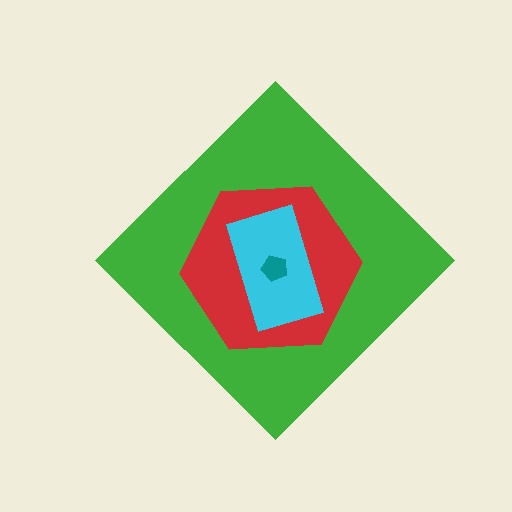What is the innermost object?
The teal pentagon.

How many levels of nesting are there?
4.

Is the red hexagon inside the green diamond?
Yes.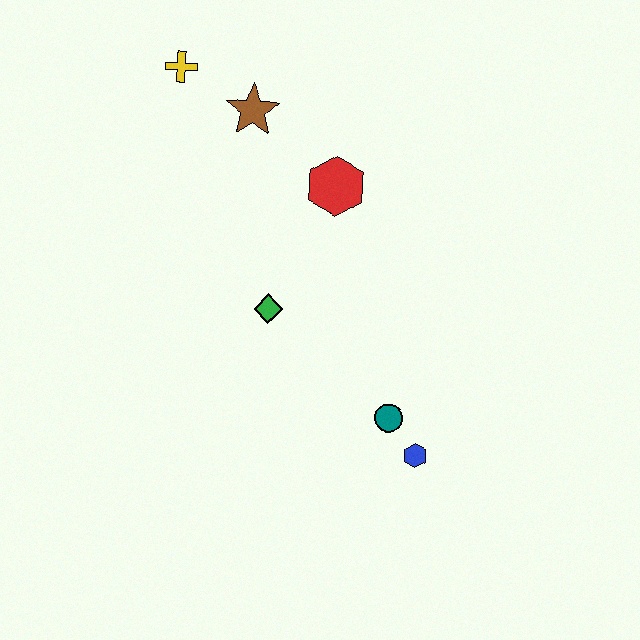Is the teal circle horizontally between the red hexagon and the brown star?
No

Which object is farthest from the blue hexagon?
The yellow cross is farthest from the blue hexagon.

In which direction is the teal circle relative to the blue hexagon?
The teal circle is above the blue hexagon.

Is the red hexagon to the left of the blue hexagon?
Yes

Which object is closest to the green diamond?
The red hexagon is closest to the green diamond.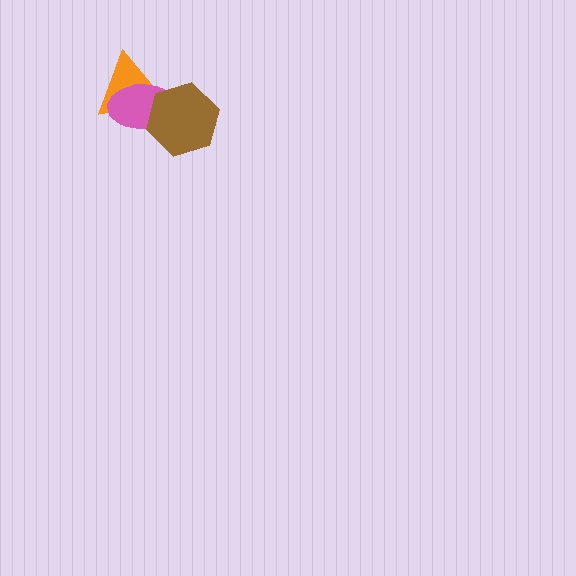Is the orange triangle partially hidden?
Yes, it is partially covered by another shape.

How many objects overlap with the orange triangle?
2 objects overlap with the orange triangle.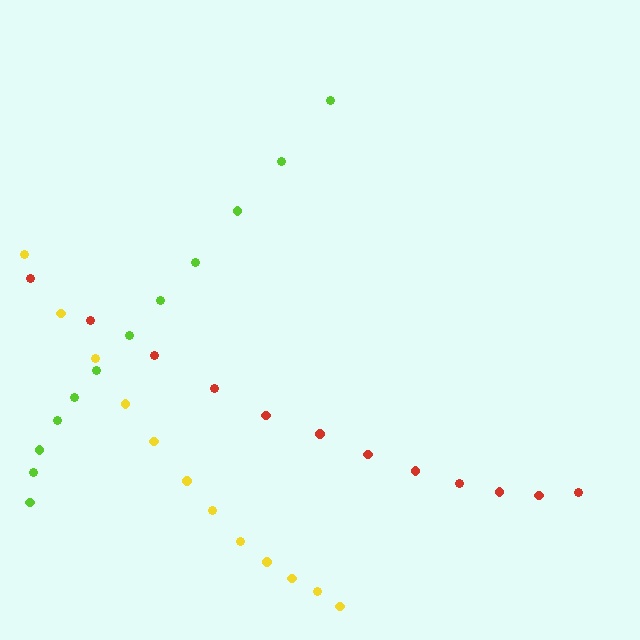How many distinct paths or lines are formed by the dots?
There are 3 distinct paths.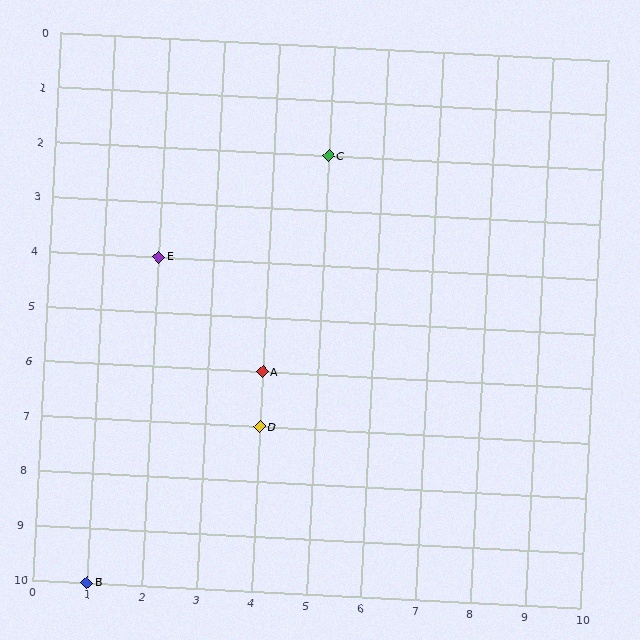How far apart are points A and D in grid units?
Points A and D are 1 row apart.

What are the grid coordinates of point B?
Point B is at grid coordinates (1, 10).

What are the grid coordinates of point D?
Point D is at grid coordinates (4, 7).